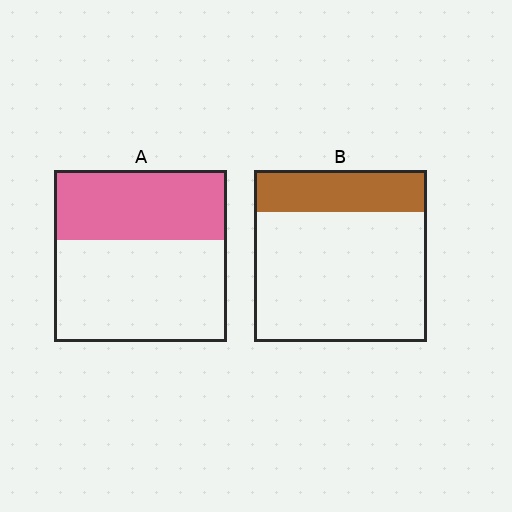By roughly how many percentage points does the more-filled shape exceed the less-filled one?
By roughly 15 percentage points (A over B).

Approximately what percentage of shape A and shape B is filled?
A is approximately 40% and B is approximately 25%.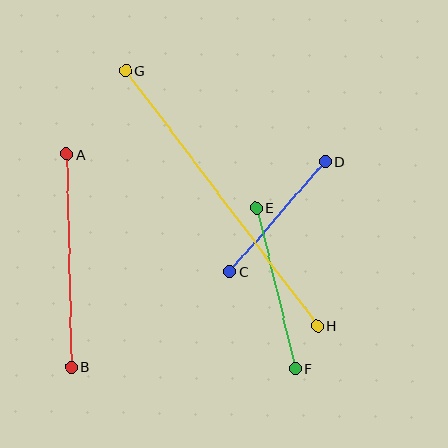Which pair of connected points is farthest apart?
Points G and H are farthest apart.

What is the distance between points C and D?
The distance is approximately 146 pixels.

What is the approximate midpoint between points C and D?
The midpoint is at approximately (278, 217) pixels.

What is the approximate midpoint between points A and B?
The midpoint is at approximately (69, 260) pixels.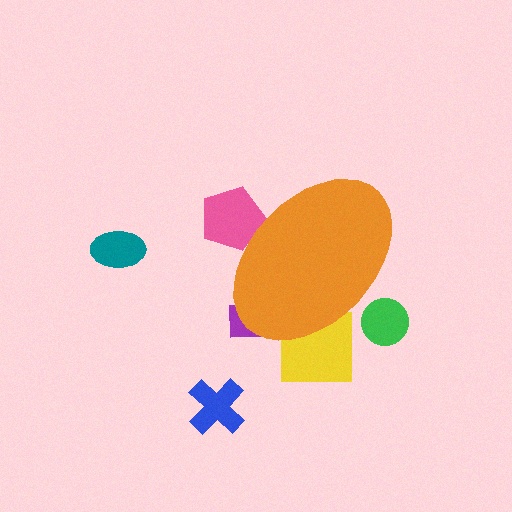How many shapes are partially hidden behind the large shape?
4 shapes are partially hidden.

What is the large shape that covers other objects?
An orange ellipse.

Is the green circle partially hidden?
Yes, the green circle is partially hidden behind the orange ellipse.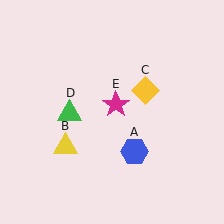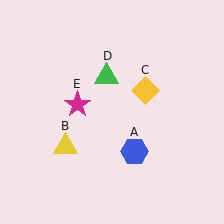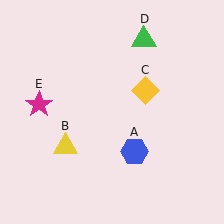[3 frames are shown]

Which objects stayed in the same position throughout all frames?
Blue hexagon (object A) and yellow triangle (object B) and yellow diamond (object C) remained stationary.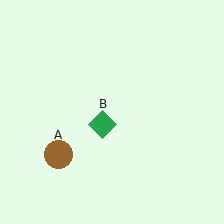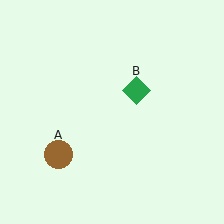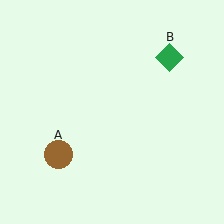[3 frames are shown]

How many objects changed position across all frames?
1 object changed position: green diamond (object B).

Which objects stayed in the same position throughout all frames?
Brown circle (object A) remained stationary.